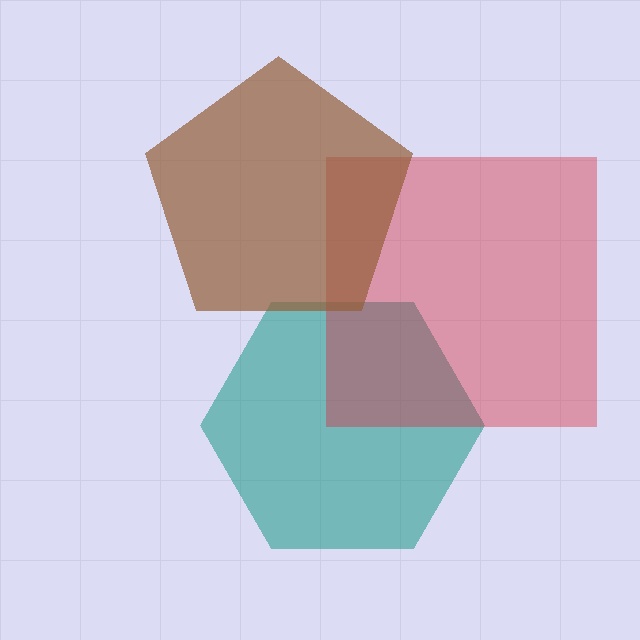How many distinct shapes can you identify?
There are 3 distinct shapes: a teal hexagon, a red square, a brown pentagon.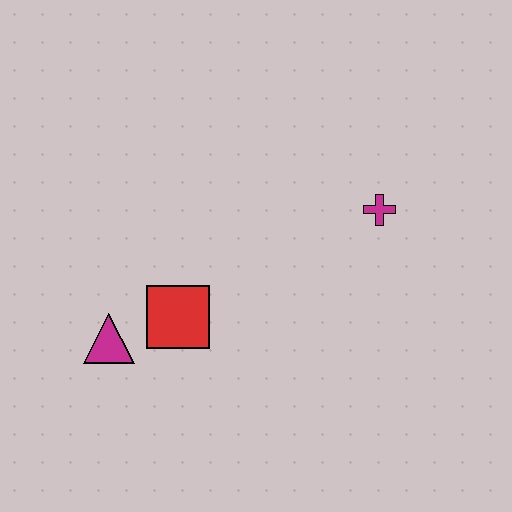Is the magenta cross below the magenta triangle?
No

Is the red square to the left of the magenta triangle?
No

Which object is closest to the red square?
The magenta triangle is closest to the red square.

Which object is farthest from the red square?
The magenta cross is farthest from the red square.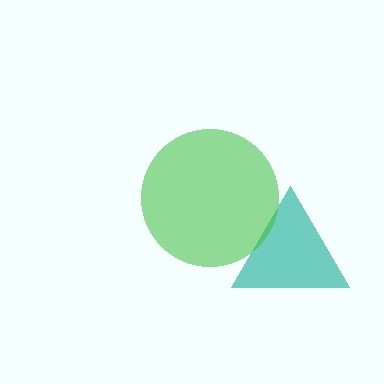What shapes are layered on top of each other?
The layered shapes are: a teal triangle, a green circle.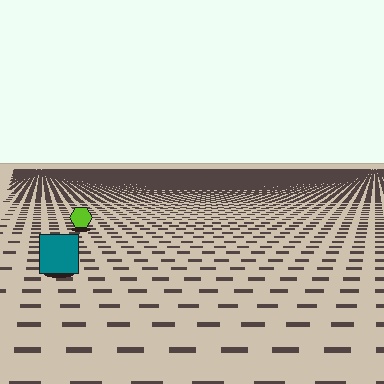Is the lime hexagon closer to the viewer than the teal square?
No. The teal square is closer — you can tell from the texture gradient: the ground texture is coarser near it.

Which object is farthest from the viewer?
The lime hexagon is farthest from the viewer. It appears smaller and the ground texture around it is denser.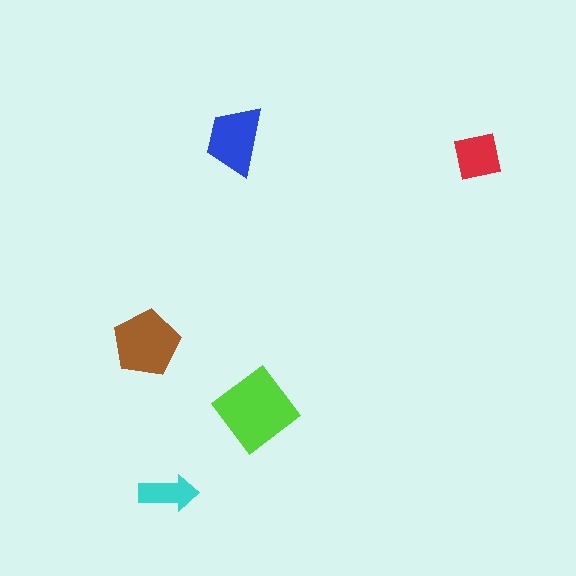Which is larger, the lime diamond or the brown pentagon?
The lime diamond.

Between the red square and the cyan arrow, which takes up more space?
The red square.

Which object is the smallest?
The cyan arrow.